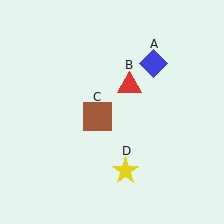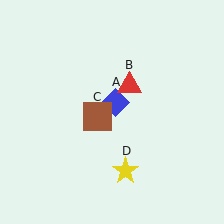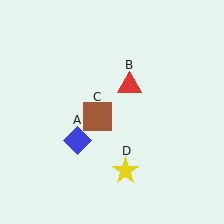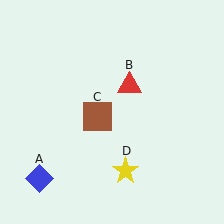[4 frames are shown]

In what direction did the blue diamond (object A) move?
The blue diamond (object A) moved down and to the left.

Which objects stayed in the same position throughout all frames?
Red triangle (object B) and brown square (object C) and yellow star (object D) remained stationary.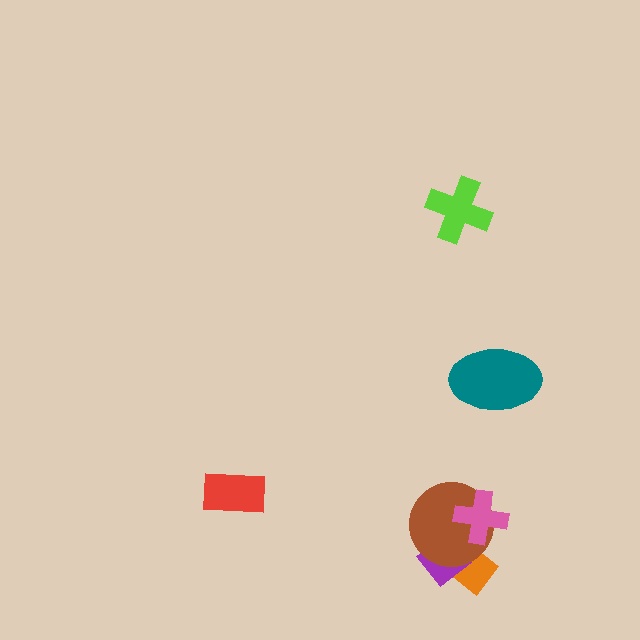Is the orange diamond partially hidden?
Yes, it is partially covered by another shape.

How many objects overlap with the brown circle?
3 objects overlap with the brown circle.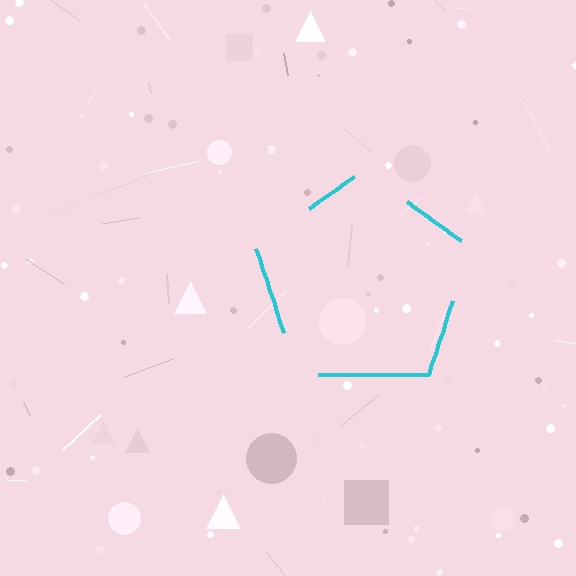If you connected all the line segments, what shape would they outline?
They would outline a pentagon.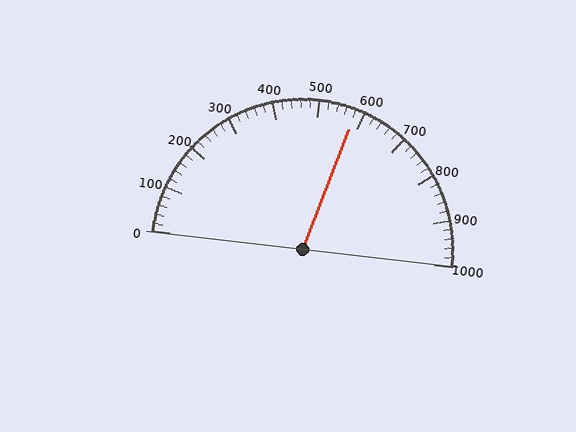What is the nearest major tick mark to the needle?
The nearest major tick mark is 600.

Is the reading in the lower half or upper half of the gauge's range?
The reading is in the upper half of the range (0 to 1000).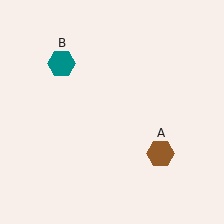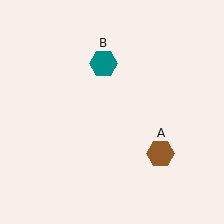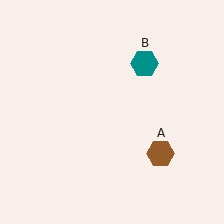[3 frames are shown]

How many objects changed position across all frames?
1 object changed position: teal hexagon (object B).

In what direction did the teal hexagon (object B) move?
The teal hexagon (object B) moved right.